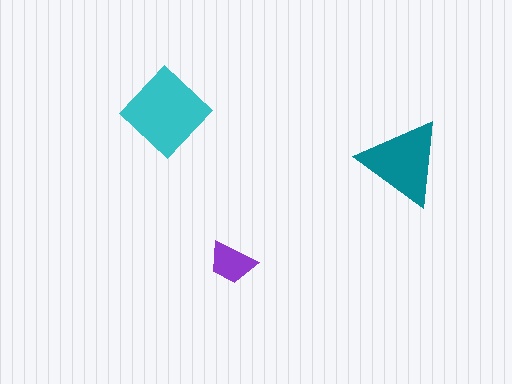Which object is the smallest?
The purple trapezoid.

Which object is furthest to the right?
The teal triangle is rightmost.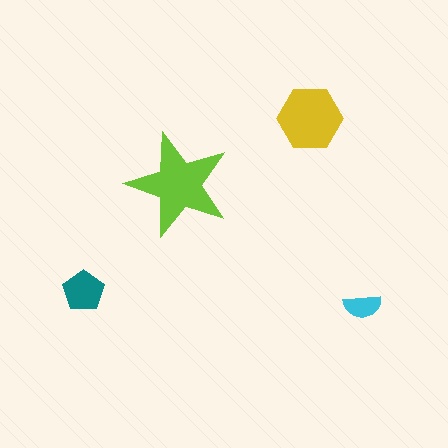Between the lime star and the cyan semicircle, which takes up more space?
The lime star.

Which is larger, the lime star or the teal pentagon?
The lime star.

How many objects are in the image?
There are 4 objects in the image.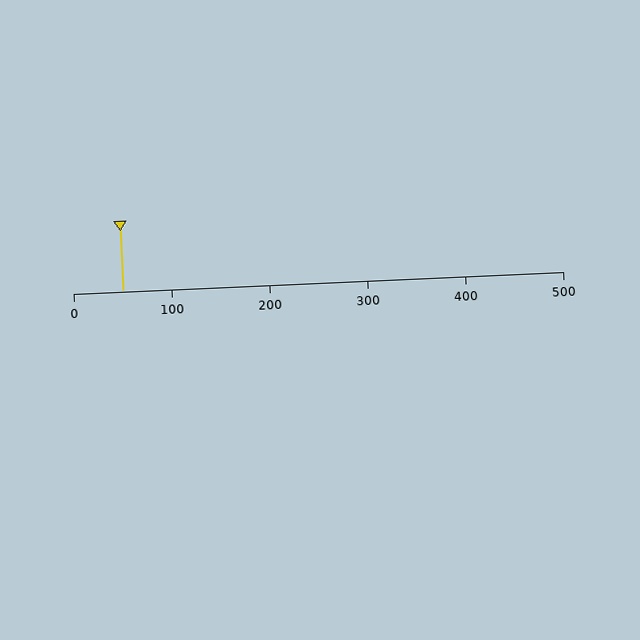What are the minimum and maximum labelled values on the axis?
The axis runs from 0 to 500.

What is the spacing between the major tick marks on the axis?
The major ticks are spaced 100 apart.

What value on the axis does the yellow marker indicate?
The marker indicates approximately 50.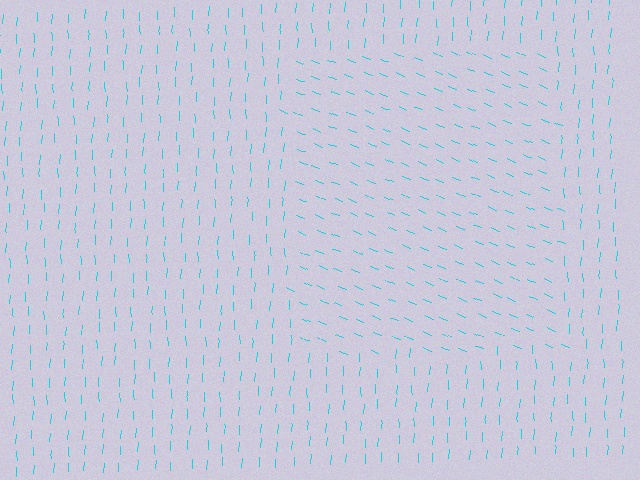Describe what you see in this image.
The image is filled with small cyan line segments. A rectangle region in the image has lines oriented differently from the surrounding lines, creating a visible texture boundary.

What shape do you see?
I see a rectangle.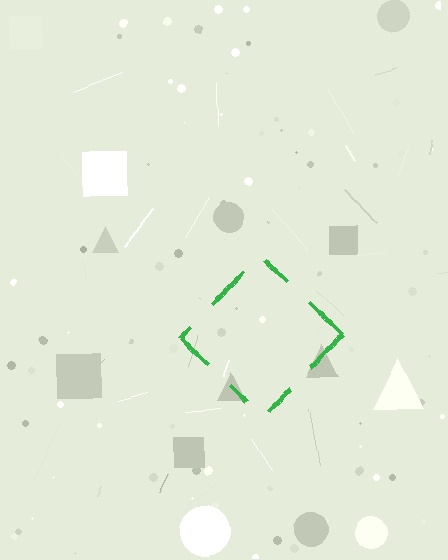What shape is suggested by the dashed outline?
The dashed outline suggests a diamond.